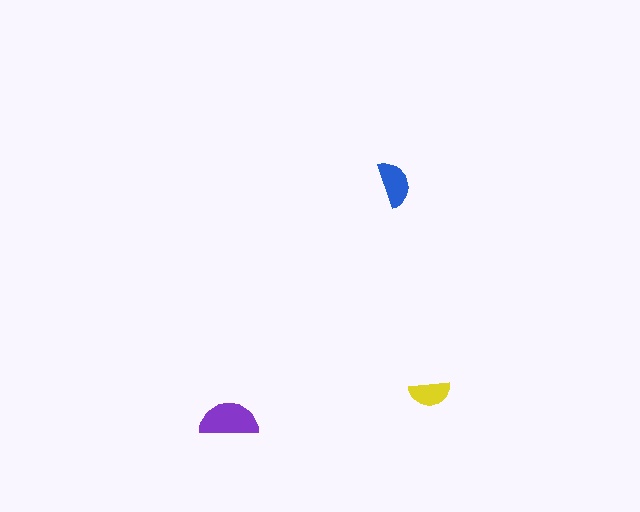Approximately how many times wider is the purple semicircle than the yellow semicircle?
About 1.5 times wider.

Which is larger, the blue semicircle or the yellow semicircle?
The blue one.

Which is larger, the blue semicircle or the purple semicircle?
The purple one.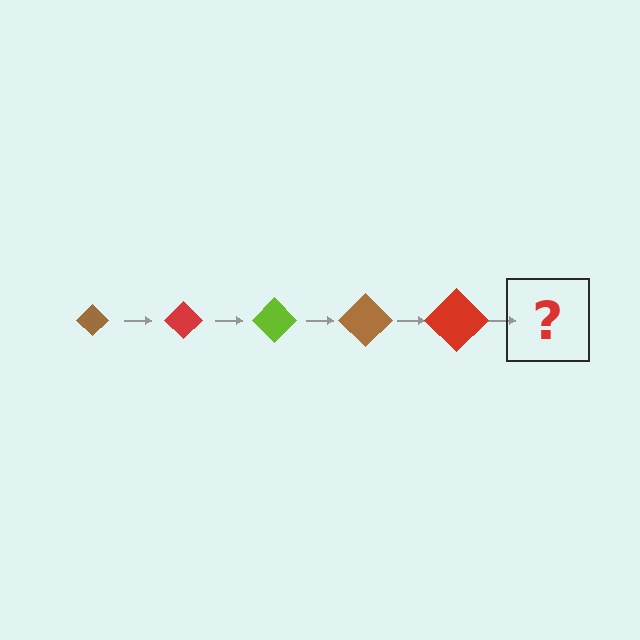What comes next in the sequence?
The next element should be a lime diamond, larger than the previous one.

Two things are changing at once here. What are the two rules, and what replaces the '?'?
The two rules are that the diamond grows larger each step and the color cycles through brown, red, and lime. The '?' should be a lime diamond, larger than the previous one.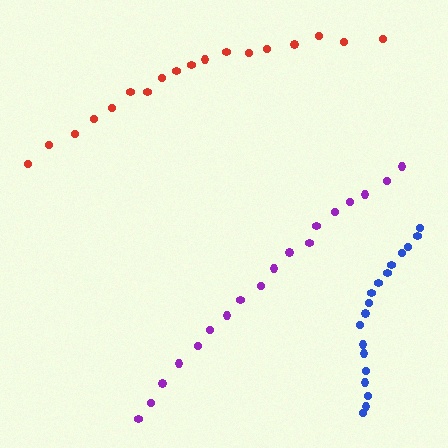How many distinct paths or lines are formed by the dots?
There are 3 distinct paths.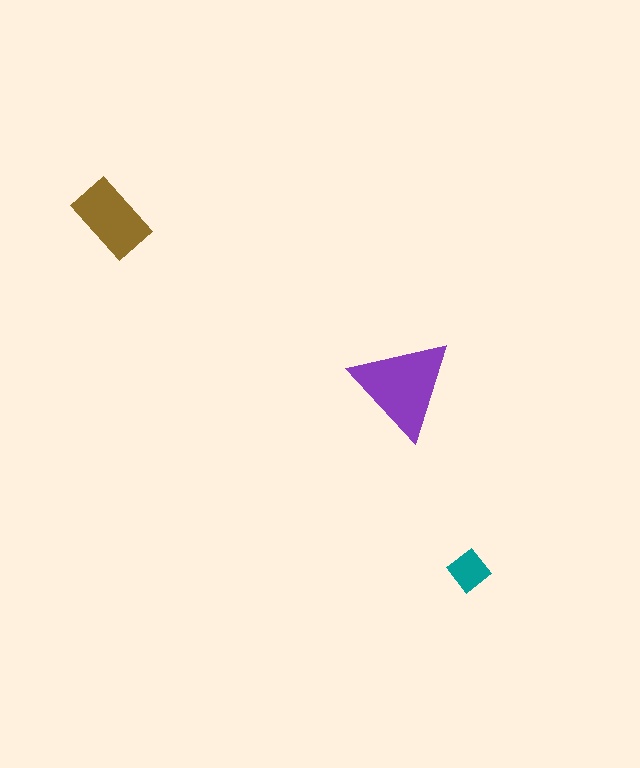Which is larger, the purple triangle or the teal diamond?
The purple triangle.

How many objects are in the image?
There are 3 objects in the image.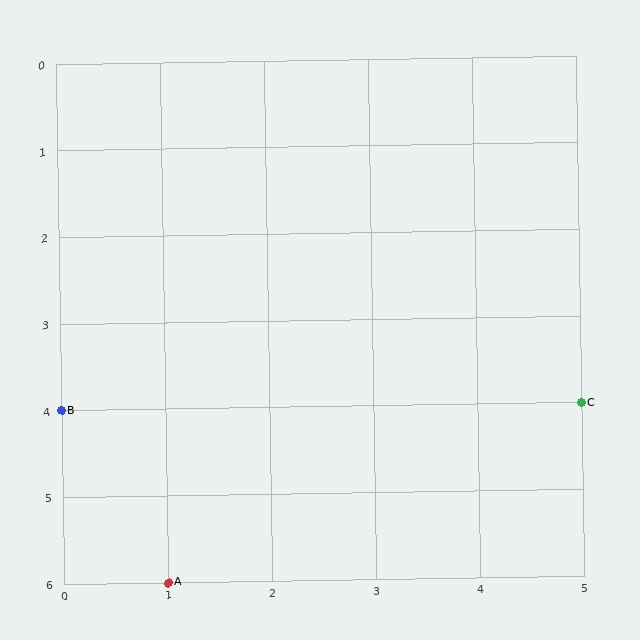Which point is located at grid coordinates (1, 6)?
Point A is at (1, 6).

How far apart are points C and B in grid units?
Points C and B are 5 columns apart.